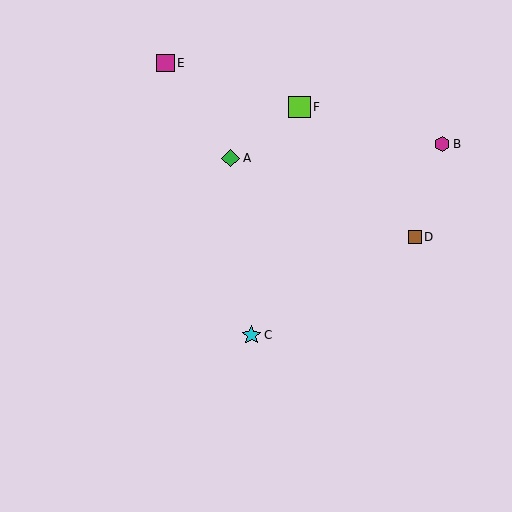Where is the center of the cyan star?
The center of the cyan star is at (251, 335).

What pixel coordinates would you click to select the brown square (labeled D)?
Click at (415, 237) to select the brown square D.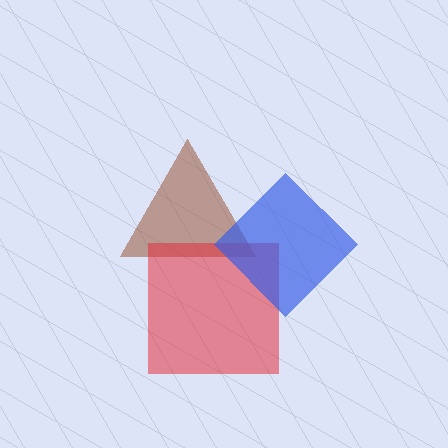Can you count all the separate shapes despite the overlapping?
Yes, there are 3 separate shapes.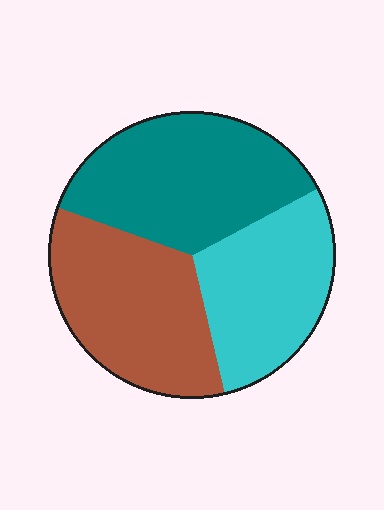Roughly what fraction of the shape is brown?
Brown covers roughly 35% of the shape.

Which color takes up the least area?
Cyan, at roughly 30%.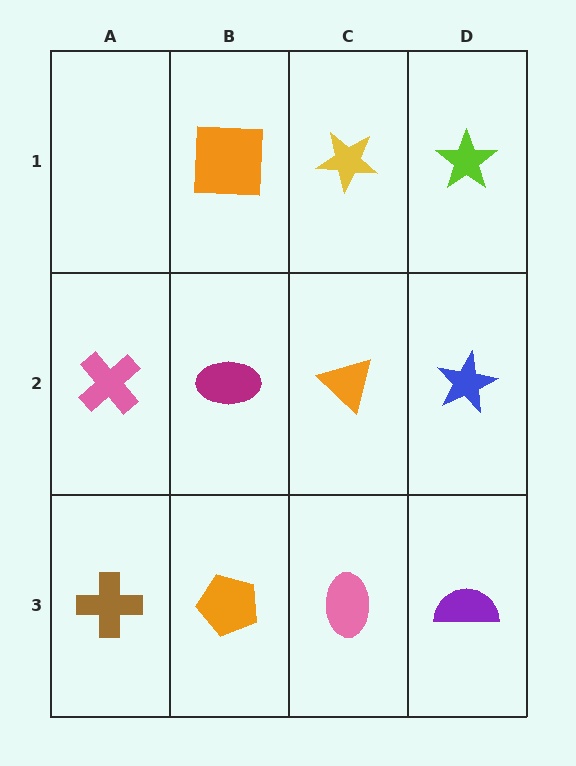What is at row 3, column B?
An orange pentagon.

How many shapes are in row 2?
4 shapes.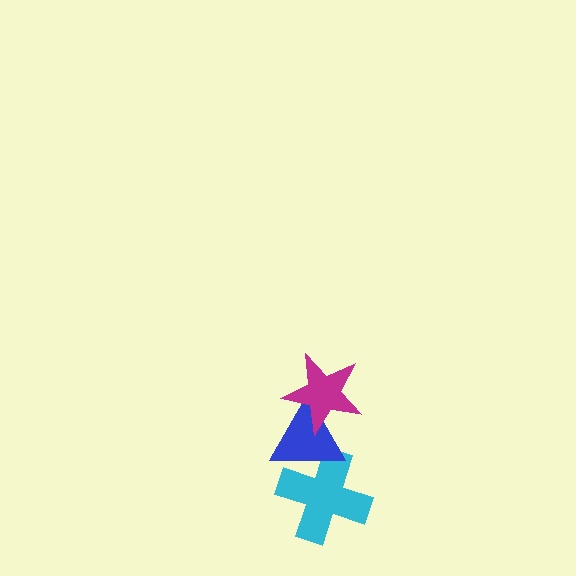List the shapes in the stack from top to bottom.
From top to bottom: the magenta star, the blue triangle, the cyan cross.